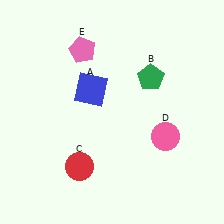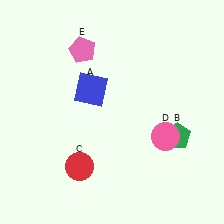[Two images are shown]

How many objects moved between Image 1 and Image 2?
1 object moved between the two images.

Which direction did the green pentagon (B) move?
The green pentagon (B) moved down.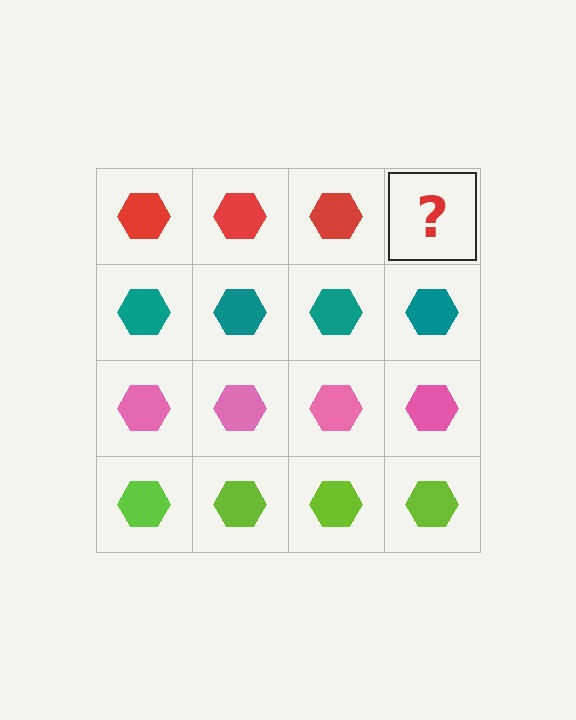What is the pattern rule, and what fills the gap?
The rule is that each row has a consistent color. The gap should be filled with a red hexagon.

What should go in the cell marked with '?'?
The missing cell should contain a red hexagon.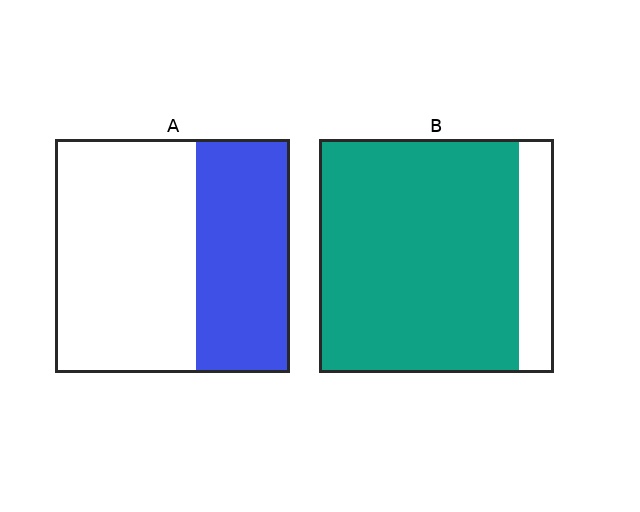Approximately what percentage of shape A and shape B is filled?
A is approximately 40% and B is approximately 85%.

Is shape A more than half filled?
No.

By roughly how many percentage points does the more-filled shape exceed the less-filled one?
By roughly 45 percentage points (B over A).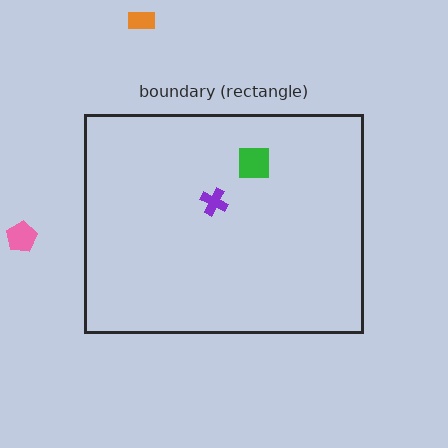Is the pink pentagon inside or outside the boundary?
Outside.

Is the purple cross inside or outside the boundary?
Inside.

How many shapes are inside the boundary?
2 inside, 2 outside.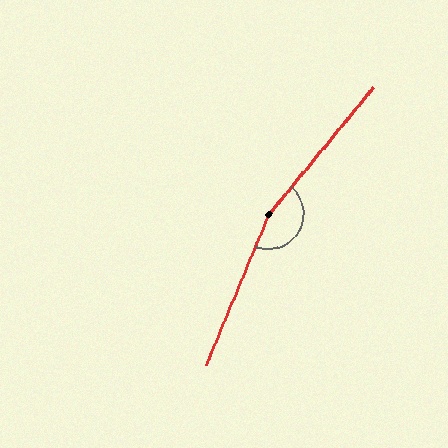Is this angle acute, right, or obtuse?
It is obtuse.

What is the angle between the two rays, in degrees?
Approximately 163 degrees.